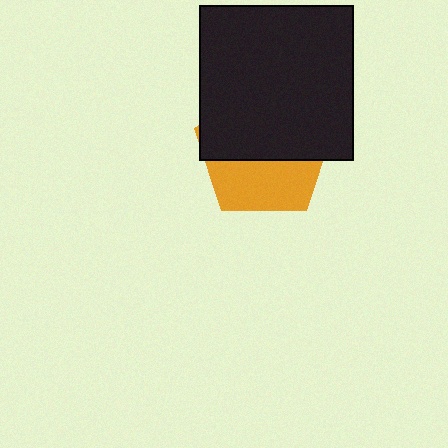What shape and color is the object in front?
The object in front is a black square.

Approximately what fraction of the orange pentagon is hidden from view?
Roughly 60% of the orange pentagon is hidden behind the black square.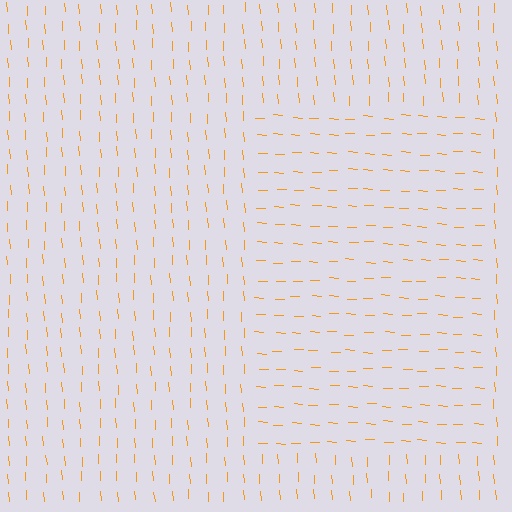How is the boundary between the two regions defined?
The boundary is defined purely by a change in line orientation (approximately 83 degrees difference). All lines are the same color and thickness.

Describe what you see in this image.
The image is filled with small orange line segments. A rectangle region in the image has lines oriented differently from the surrounding lines, creating a visible texture boundary.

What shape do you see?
I see a rectangle.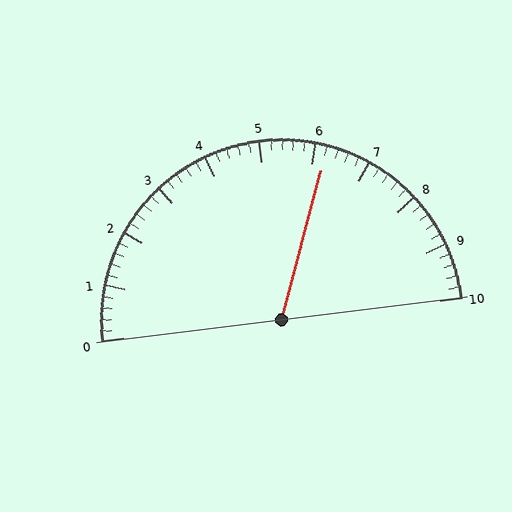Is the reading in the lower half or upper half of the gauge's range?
The reading is in the upper half of the range (0 to 10).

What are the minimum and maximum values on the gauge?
The gauge ranges from 0 to 10.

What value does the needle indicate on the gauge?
The needle indicates approximately 6.2.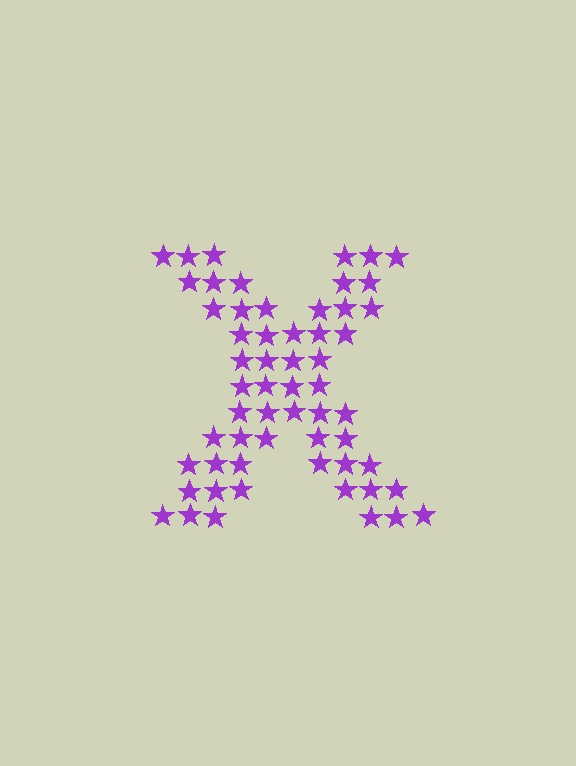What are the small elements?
The small elements are stars.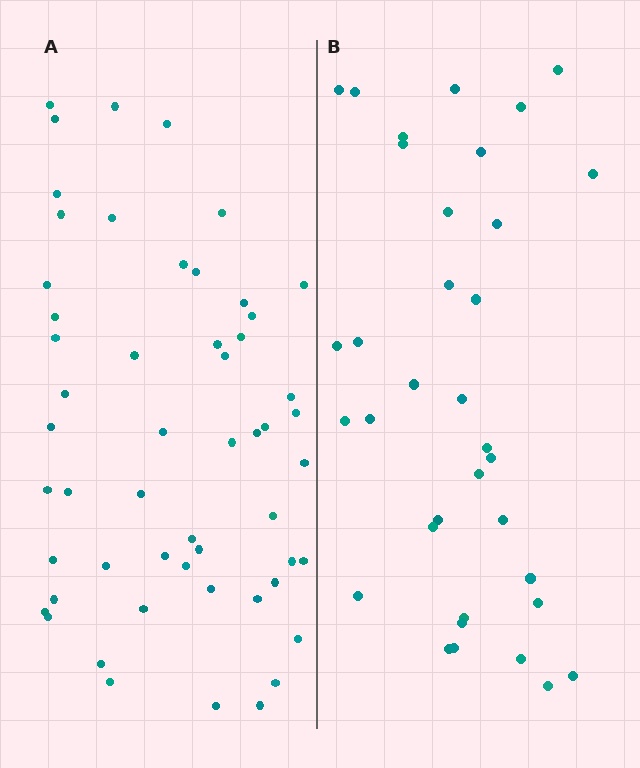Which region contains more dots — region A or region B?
Region A (the left region) has more dots.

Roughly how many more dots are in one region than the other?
Region A has approximately 20 more dots than region B.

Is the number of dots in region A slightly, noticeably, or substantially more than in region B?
Region A has substantially more. The ratio is roughly 1.5 to 1.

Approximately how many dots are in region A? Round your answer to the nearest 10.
About 50 dots. (The exact count is 54, which rounds to 50.)